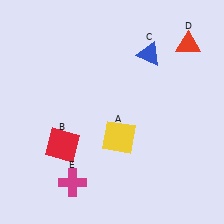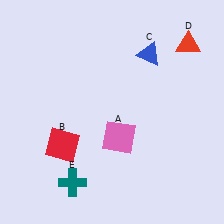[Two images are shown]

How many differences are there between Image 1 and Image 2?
There are 2 differences between the two images.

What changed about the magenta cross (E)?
In Image 1, E is magenta. In Image 2, it changed to teal.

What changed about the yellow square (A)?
In Image 1, A is yellow. In Image 2, it changed to pink.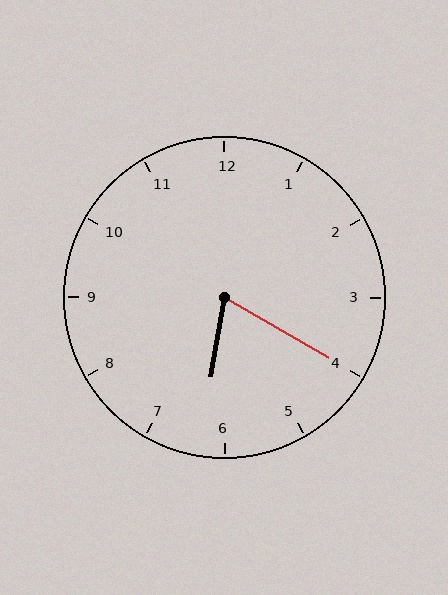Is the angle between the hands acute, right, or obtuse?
It is acute.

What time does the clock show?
6:20.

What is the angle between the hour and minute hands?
Approximately 70 degrees.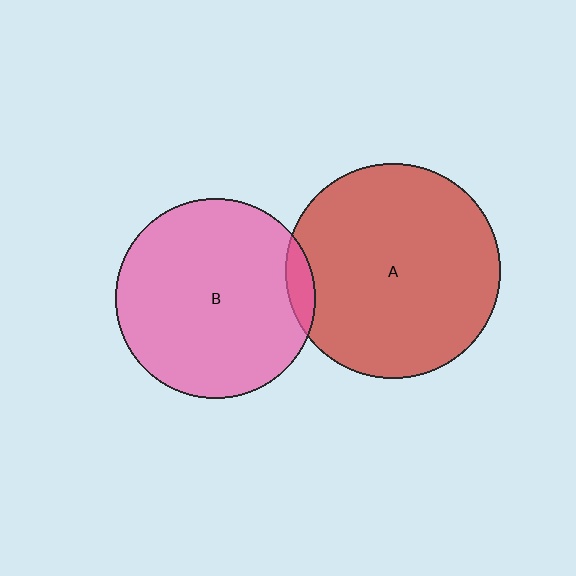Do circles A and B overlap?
Yes.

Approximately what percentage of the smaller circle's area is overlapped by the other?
Approximately 5%.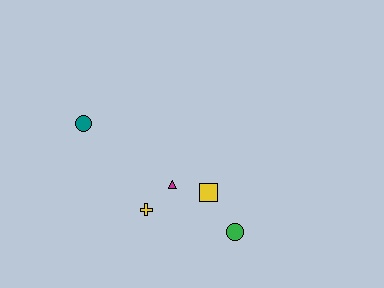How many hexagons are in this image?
There are no hexagons.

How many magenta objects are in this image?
There is 1 magenta object.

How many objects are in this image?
There are 5 objects.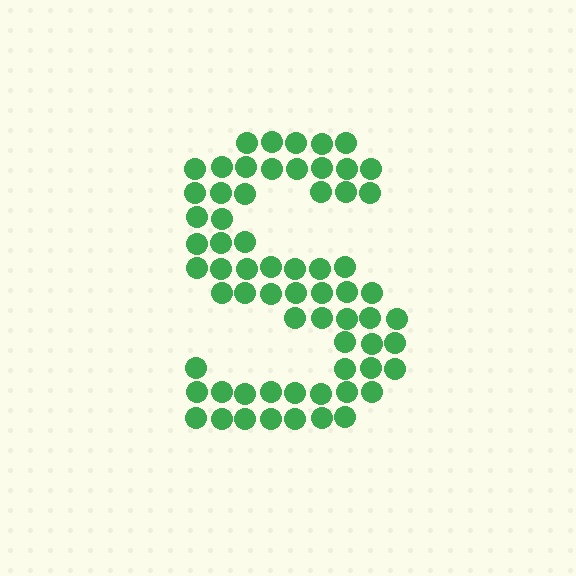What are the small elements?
The small elements are circles.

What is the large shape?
The large shape is the letter S.